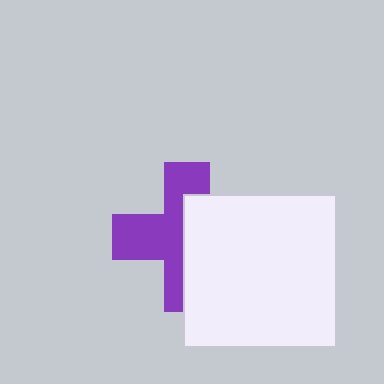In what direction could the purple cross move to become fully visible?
The purple cross could move left. That would shift it out from behind the white square entirely.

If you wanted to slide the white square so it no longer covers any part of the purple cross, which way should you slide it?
Slide it right — that is the most direct way to separate the two shapes.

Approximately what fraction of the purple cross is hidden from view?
Roughly 47% of the purple cross is hidden behind the white square.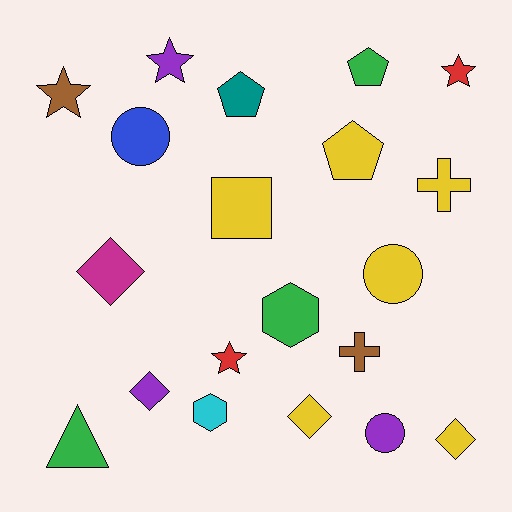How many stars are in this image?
There are 4 stars.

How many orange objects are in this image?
There are no orange objects.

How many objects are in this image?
There are 20 objects.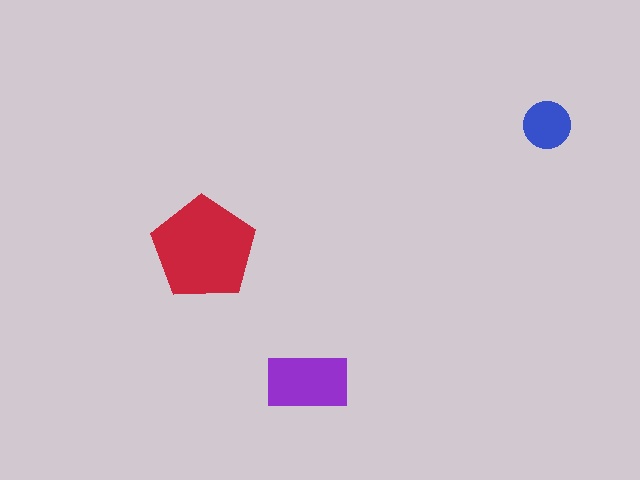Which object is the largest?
The red pentagon.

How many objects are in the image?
There are 3 objects in the image.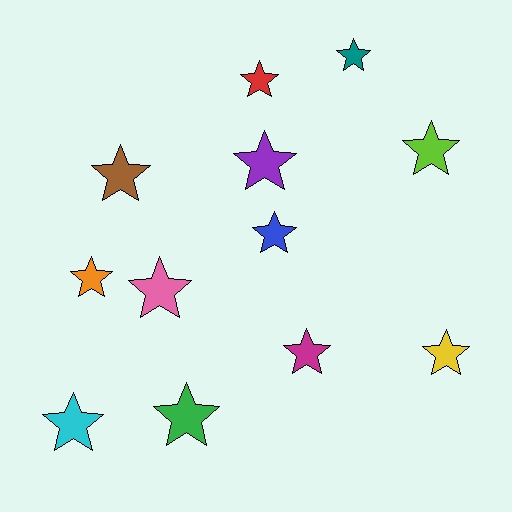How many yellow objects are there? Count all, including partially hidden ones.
There is 1 yellow object.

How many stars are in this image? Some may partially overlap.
There are 12 stars.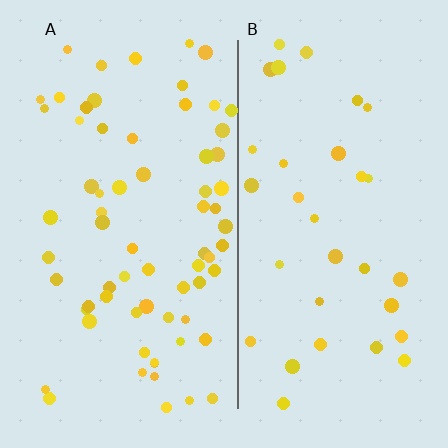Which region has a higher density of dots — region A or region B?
A (the left).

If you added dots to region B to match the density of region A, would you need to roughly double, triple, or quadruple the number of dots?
Approximately double.